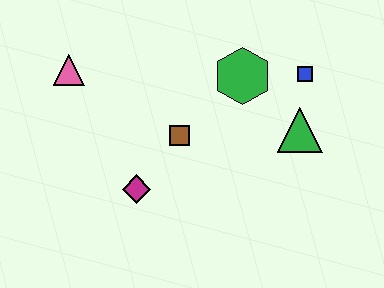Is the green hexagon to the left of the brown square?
No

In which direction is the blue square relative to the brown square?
The blue square is to the right of the brown square.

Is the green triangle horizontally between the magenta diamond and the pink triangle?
No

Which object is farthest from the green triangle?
The pink triangle is farthest from the green triangle.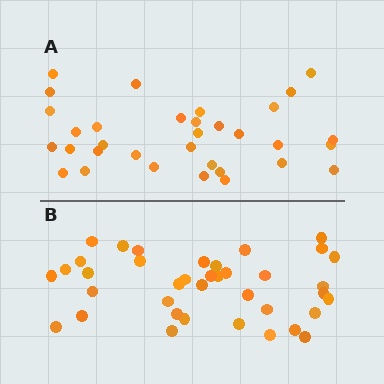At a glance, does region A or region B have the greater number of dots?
Region B (the bottom region) has more dots.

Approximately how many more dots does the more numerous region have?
Region B has about 5 more dots than region A.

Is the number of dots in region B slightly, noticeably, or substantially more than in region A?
Region B has only slightly more — the two regions are fairly close. The ratio is roughly 1.2 to 1.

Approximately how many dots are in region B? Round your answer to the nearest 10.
About 40 dots. (The exact count is 38, which rounds to 40.)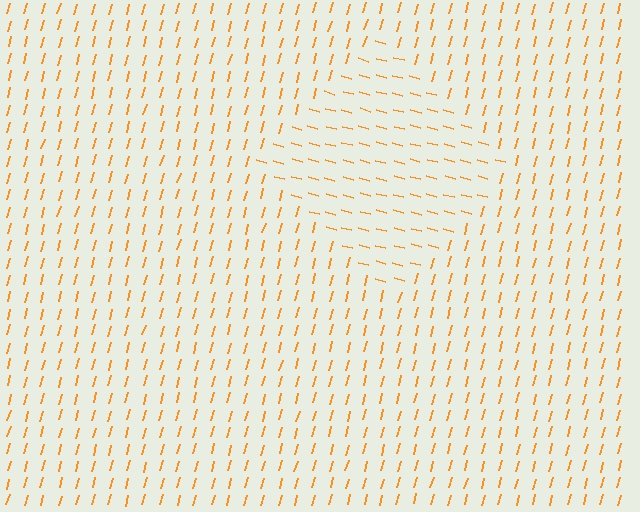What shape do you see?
I see a diamond.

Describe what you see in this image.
The image is filled with small orange line segments. A diamond region in the image has lines oriented differently from the surrounding lines, creating a visible texture boundary.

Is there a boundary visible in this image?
Yes, there is a texture boundary formed by a change in line orientation.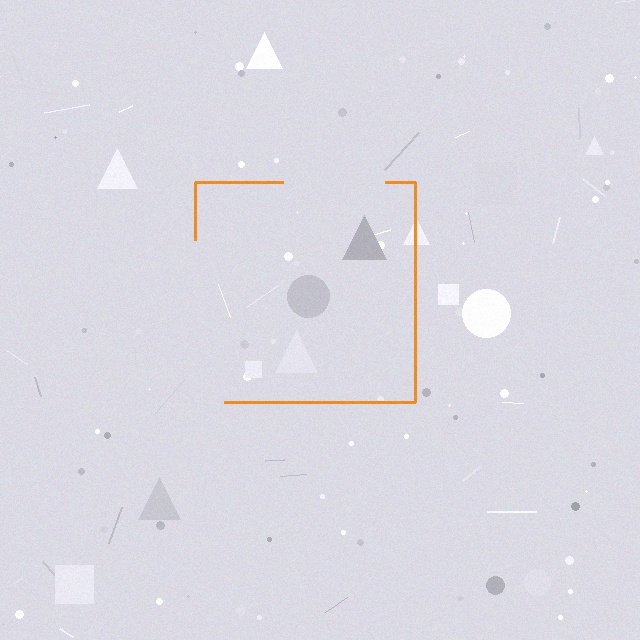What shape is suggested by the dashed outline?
The dashed outline suggests a square.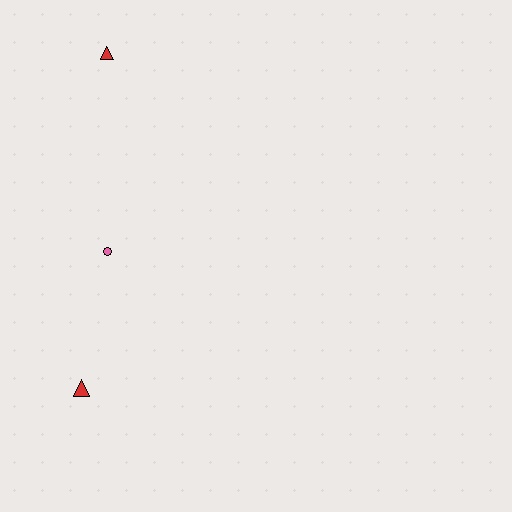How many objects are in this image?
There are 3 objects.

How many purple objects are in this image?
There are no purple objects.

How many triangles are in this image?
There are 2 triangles.